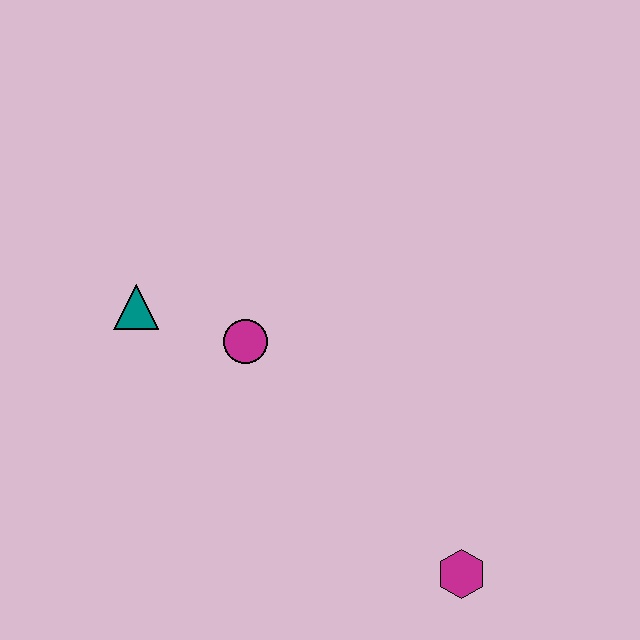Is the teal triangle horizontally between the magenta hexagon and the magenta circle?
No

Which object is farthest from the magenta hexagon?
The teal triangle is farthest from the magenta hexagon.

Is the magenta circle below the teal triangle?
Yes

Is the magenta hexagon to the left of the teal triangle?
No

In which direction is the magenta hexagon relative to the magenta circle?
The magenta hexagon is below the magenta circle.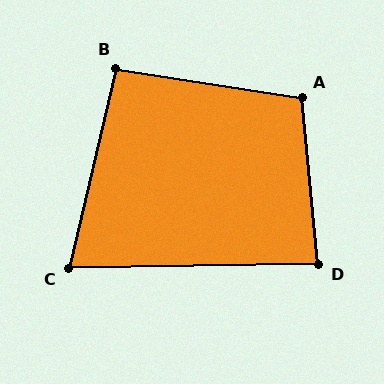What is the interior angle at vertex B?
Approximately 94 degrees (approximately right).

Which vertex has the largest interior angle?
A, at approximately 104 degrees.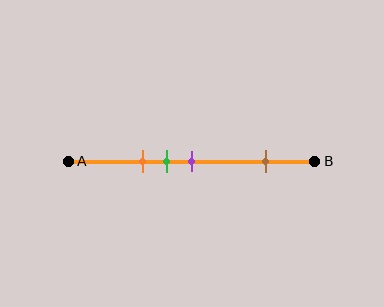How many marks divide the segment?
There are 4 marks dividing the segment.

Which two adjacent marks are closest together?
The green and purple marks are the closest adjacent pair.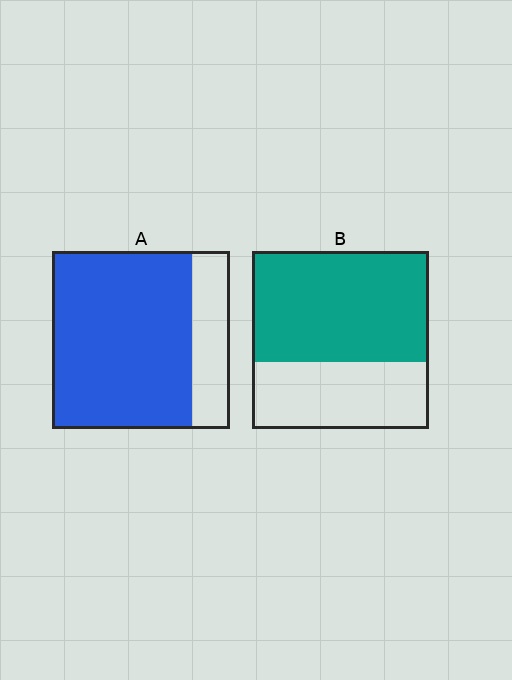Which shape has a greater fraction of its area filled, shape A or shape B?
Shape A.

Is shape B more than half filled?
Yes.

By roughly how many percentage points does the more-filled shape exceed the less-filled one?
By roughly 15 percentage points (A over B).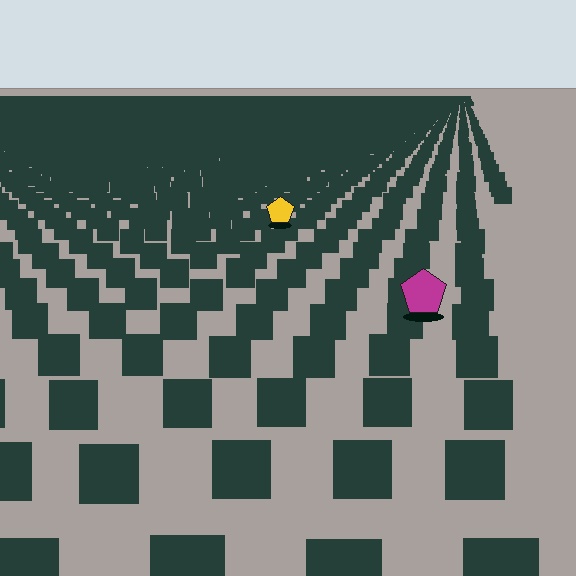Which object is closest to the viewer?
The magenta pentagon is closest. The texture marks near it are larger and more spread out.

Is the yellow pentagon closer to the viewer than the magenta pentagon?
No. The magenta pentagon is closer — you can tell from the texture gradient: the ground texture is coarser near it.